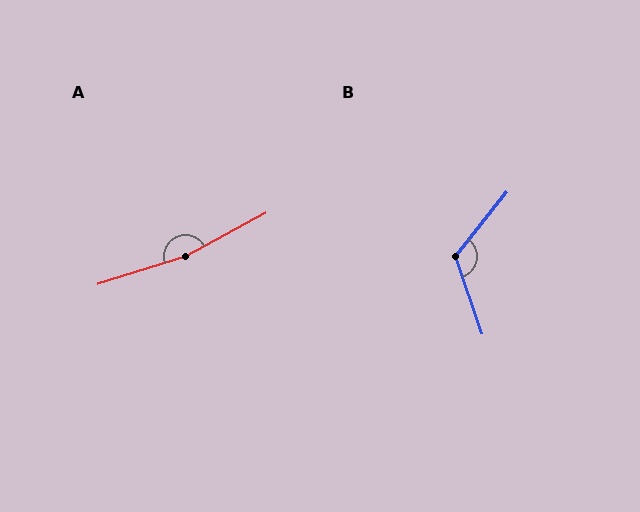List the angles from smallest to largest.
B (122°), A (169°).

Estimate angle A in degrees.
Approximately 169 degrees.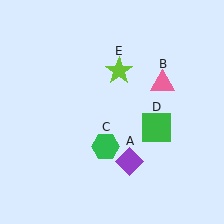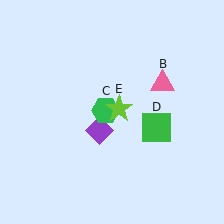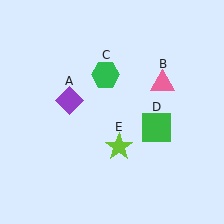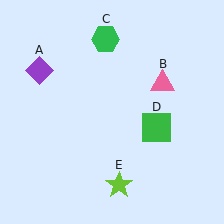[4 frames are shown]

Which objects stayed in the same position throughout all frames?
Pink triangle (object B) and green square (object D) remained stationary.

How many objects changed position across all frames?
3 objects changed position: purple diamond (object A), green hexagon (object C), lime star (object E).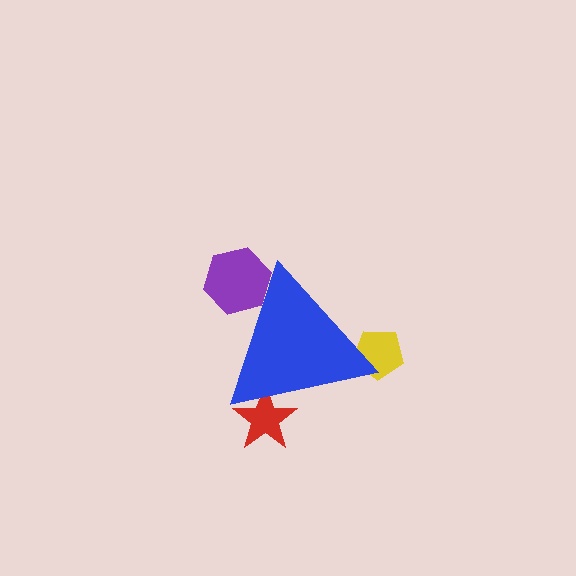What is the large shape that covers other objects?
A blue triangle.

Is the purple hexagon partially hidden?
Yes, the purple hexagon is partially hidden behind the blue triangle.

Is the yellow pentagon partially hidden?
Yes, the yellow pentagon is partially hidden behind the blue triangle.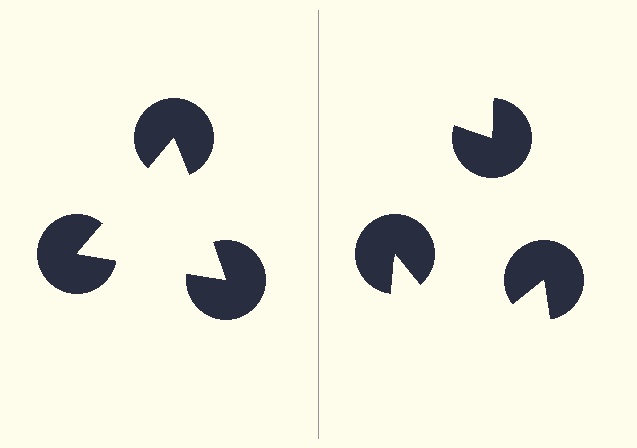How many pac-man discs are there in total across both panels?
6 — 3 on each side.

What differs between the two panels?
The pac-man discs are positioned identically on both sides; only the wedge orientations differ. On the left they align to a triangle; on the right they are misaligned.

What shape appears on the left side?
An illusory triangle.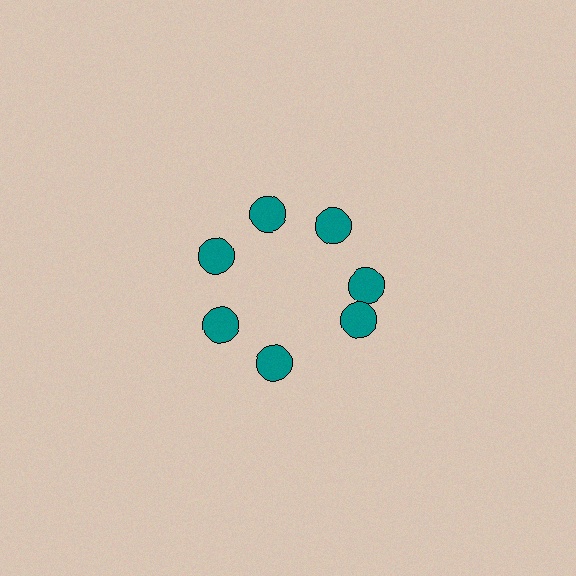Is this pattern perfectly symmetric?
No. The 7 teal circles are arranged in a ring, but one element near the 5 o'clock position is rotated out of alignment along the ring, breaking the 7-fold rotational symmetry.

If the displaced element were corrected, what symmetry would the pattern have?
It would have 7-fold rotational symmetry — the pattern would map onto itself every 51 degrees.